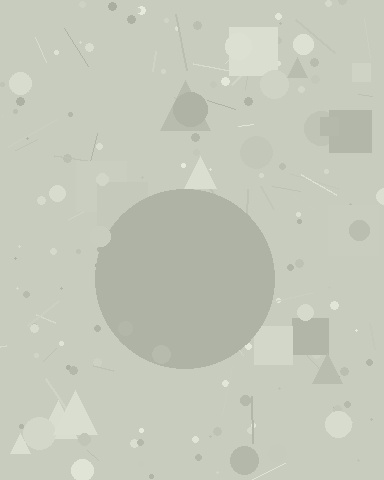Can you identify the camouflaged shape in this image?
The camouflaged shape is a circle.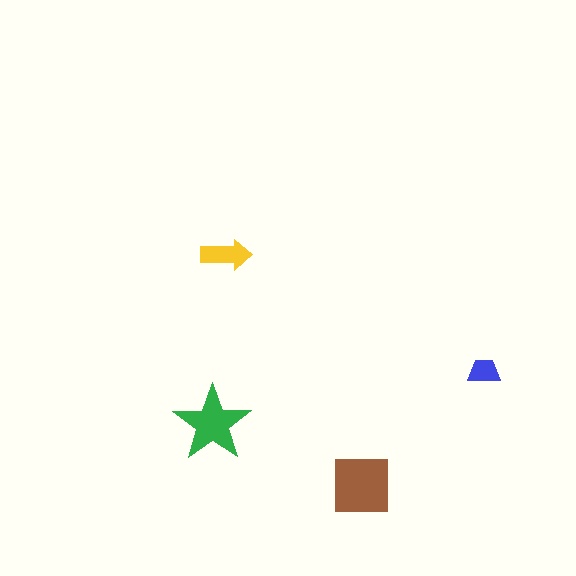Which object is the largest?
The brown square.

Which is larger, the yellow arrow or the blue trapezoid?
The yellow arrow.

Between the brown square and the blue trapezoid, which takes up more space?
The brown square.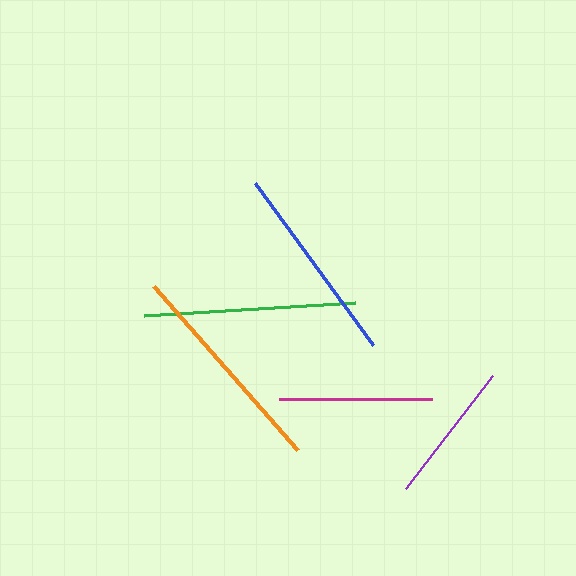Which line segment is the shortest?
The purple line is the shortest at approximately 143 pixels.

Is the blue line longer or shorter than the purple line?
The blue line is longer than the purple line.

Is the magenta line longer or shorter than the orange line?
The orange line is longer than the magenta line.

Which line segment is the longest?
The orange line is the longest at approximately 218 pixels.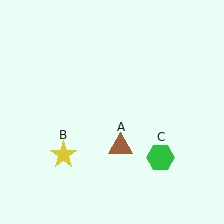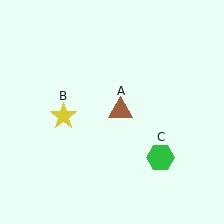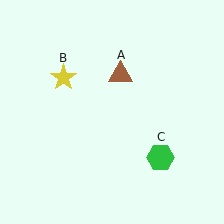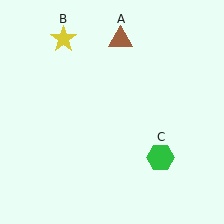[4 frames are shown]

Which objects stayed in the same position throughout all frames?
Green hexagon (object C) remained stationary.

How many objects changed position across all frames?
2 objects changed position: brown triangle (object A), yellow star (object B).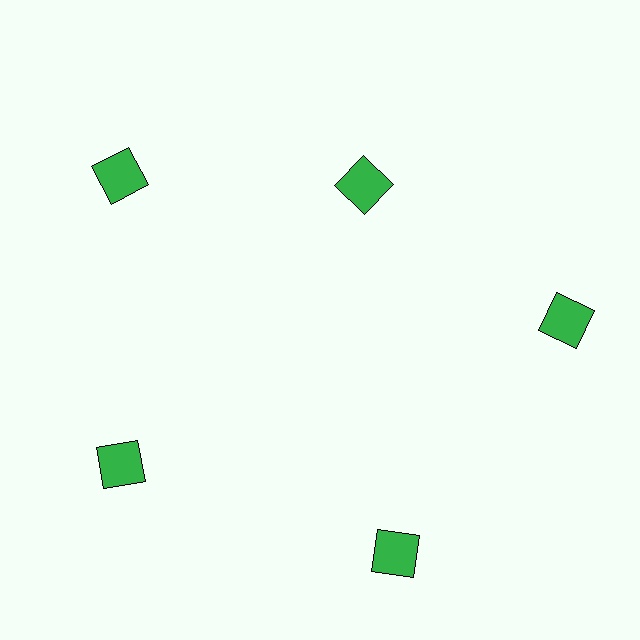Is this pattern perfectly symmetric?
No. The 5 green squares are arranged in a ring, but one element near the 1 o'clock position is pulled inward toward the center, breaking the 5-fold rotational symmetry.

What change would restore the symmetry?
The symmetry would be restored by moving it outward, back onto the ring so that all 5 squares sit at equal angles and equal distance from the center.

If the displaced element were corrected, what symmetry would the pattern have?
It would have 5-fold rotational symmetry — the pattern would map onto itself every 72 degrees.